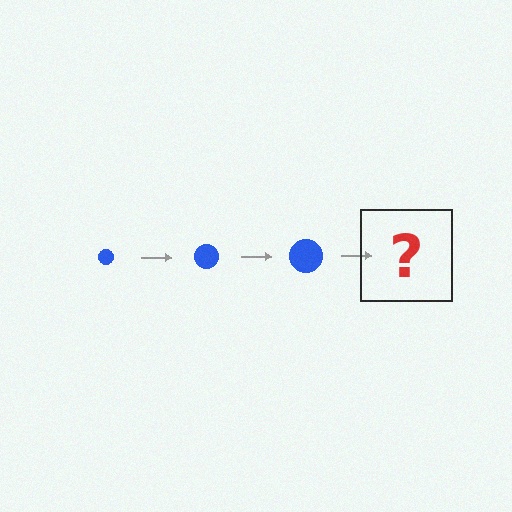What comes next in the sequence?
The next element should be a blue circle, larger than the previous one.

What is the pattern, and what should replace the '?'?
The pattern is that the circle gets progressively larger each step. The '?' should be a blue circle, larger than the previous one.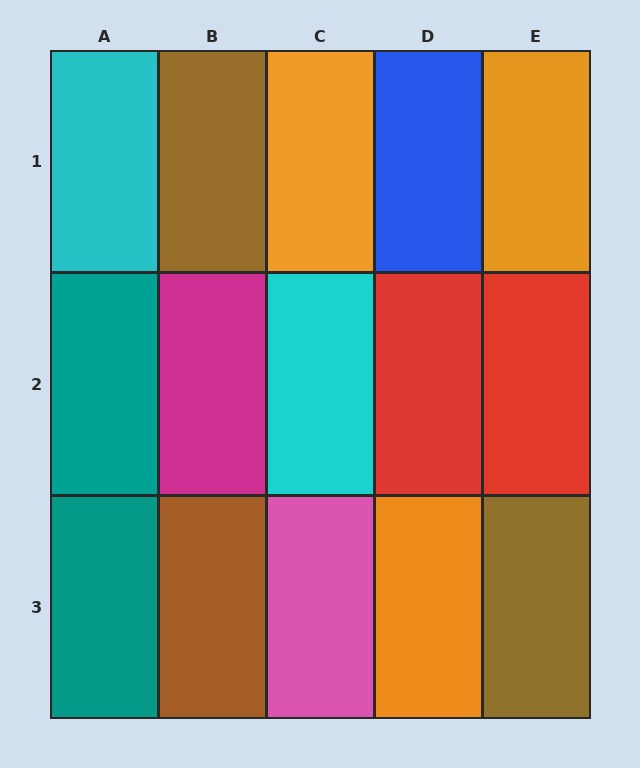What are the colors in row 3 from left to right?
Teal, brown, pink, orange, brown.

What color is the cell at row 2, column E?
Red.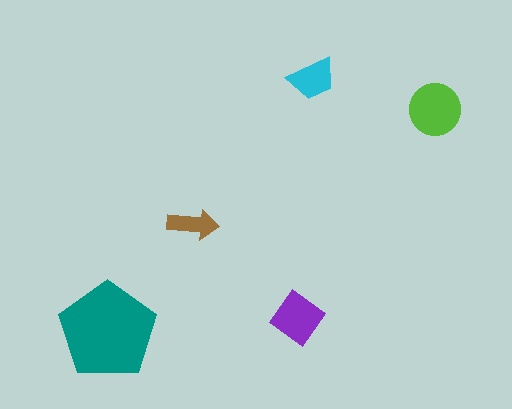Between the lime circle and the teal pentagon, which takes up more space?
The teal pentagon.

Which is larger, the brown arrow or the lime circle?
The lime circle.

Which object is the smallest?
The brown arrow.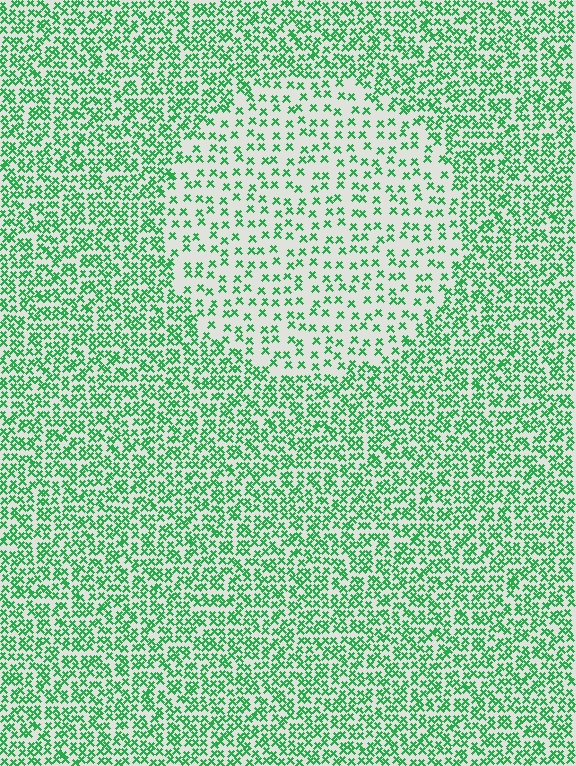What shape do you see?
I see a circle.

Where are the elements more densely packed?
The elements are more densely packed outside the circle boundary.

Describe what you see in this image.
The image contains small green elements arranged at two different densities. A circle-shaped region is visible where the elements are less densely packed than the surrounding area.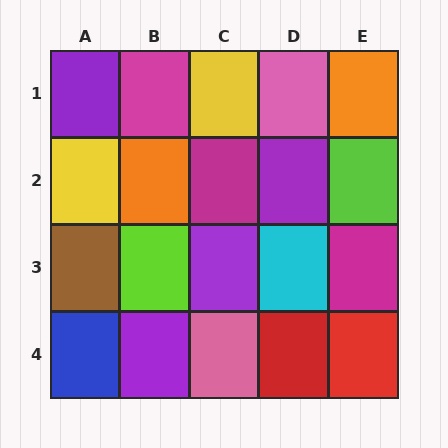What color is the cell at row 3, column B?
Lime.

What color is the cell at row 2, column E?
Lime.